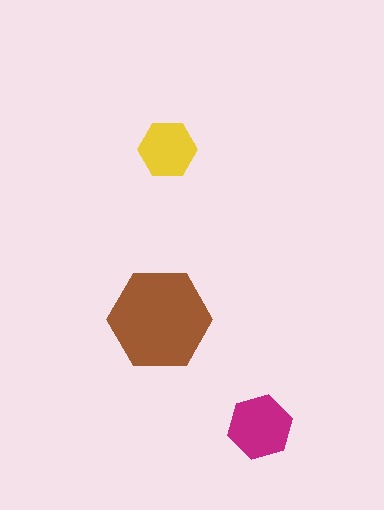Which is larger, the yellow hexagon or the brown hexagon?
The brown one.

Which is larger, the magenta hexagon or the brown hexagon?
The brown one.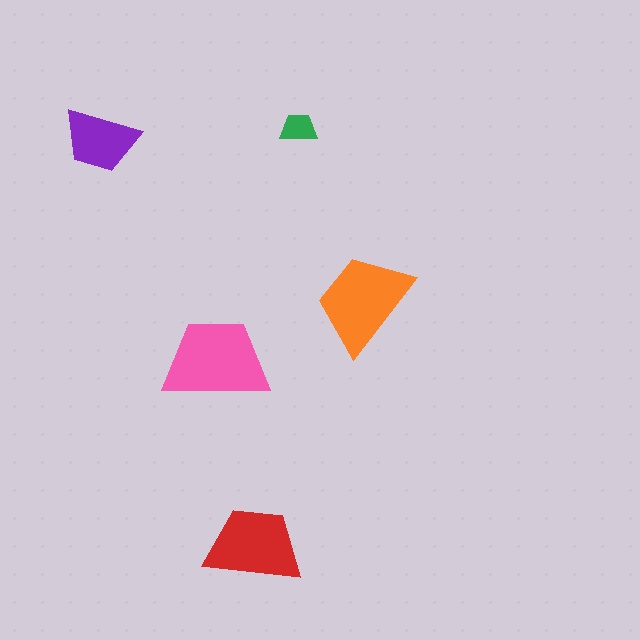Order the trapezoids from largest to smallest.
the pink one, the orange one, the red one, the purple one, the green one.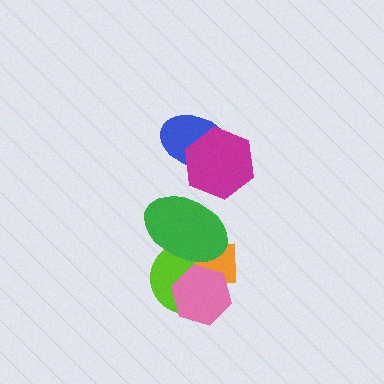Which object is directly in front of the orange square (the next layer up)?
The pink hexagon is directly in front of the orange square.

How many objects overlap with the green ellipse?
3 objects overlap with the green ellipse.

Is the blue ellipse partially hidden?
Yes, it is partially covered by another shape.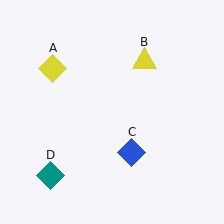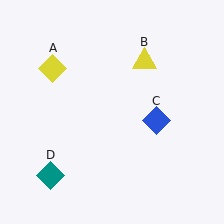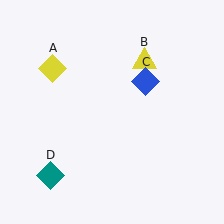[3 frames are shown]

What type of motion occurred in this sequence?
The blue diamond (object C) rotated counterclockwise around the center of the scene.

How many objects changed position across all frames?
1 object changed position: blue diamond (object C).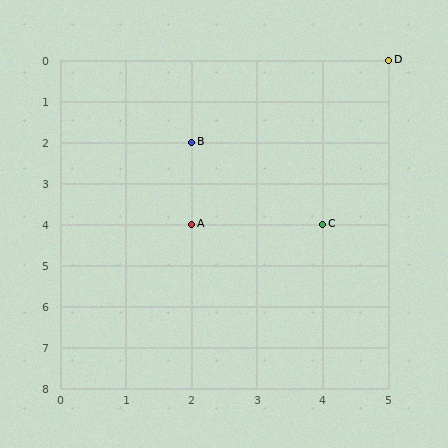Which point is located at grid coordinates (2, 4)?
Point A is at (2, 4).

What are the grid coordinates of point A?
Point A is at grid coordinates (2, 4).